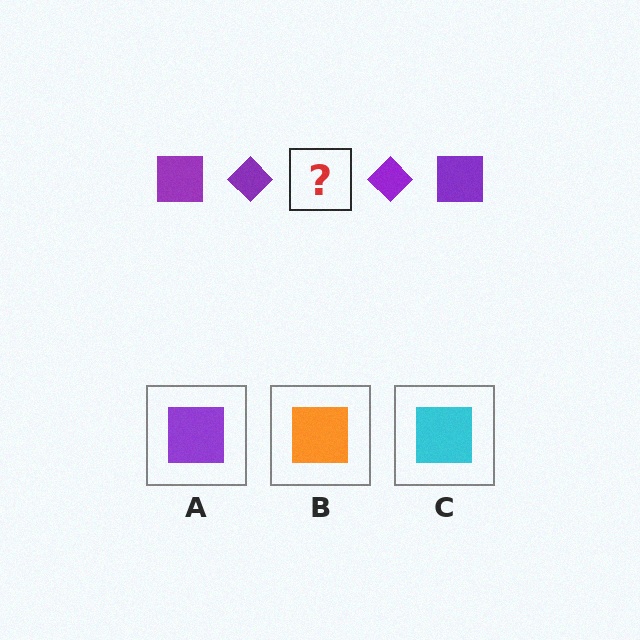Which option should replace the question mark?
Option A.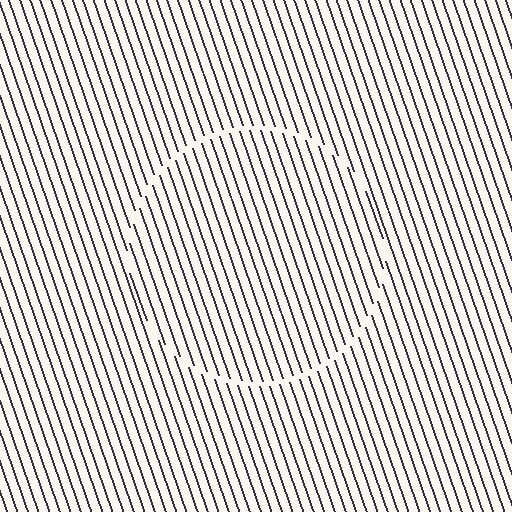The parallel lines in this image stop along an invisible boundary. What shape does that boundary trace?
An illusory circle. The interior of the shape contains the same grating, shifted by half a period — the contour is defined by the phase discontinuity where line-ends from the inner and outer gratings abut.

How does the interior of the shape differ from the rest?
The interior of the shape contains the same grating, shifted by half a period — the contour is defined by the phase discontinuity where line-ends from the inner and outer gratings abut.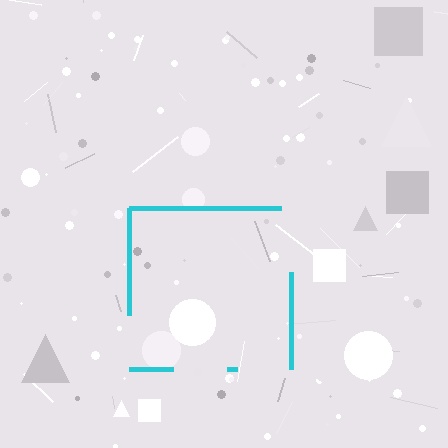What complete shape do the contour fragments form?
The contour fragments form a square.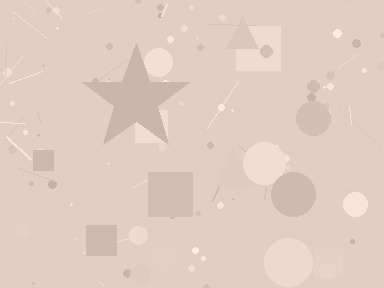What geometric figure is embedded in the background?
A star is embedded in the background.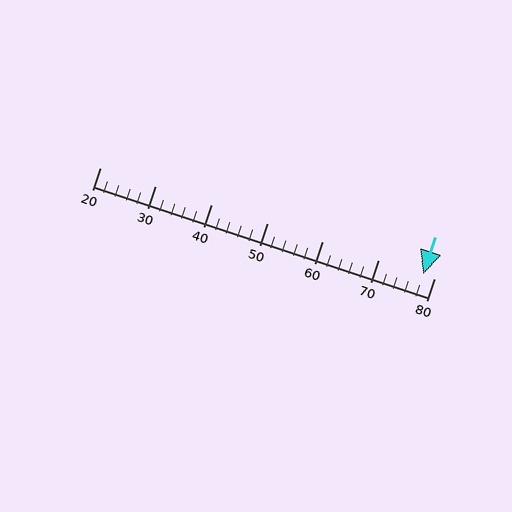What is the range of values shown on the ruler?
The ruler shows values from 20 to 80.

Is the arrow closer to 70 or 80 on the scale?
The arrow is closer to 80.